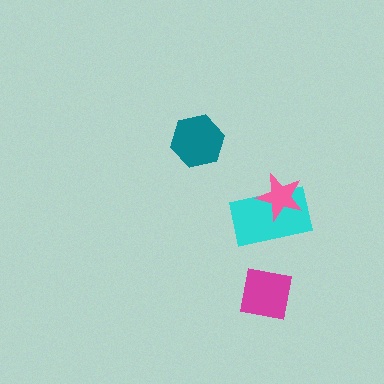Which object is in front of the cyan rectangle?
The pink star is in front of the cyan rectangle.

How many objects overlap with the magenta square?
0 objects overlap with the magenta square.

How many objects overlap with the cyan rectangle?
1 object overlaps with the cyan rectangle.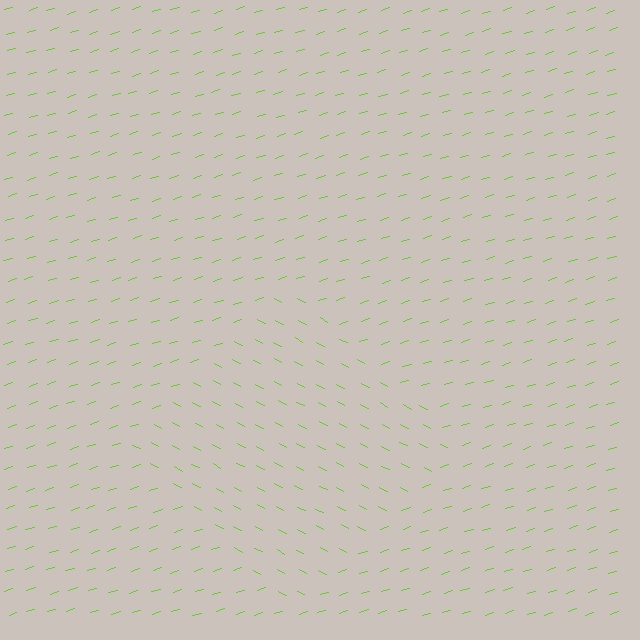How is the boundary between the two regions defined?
The boundary is defined purely by a change in line orientation (approximately 45 degrees difference). All lines are the same color and thickness.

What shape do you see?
I see a diamond.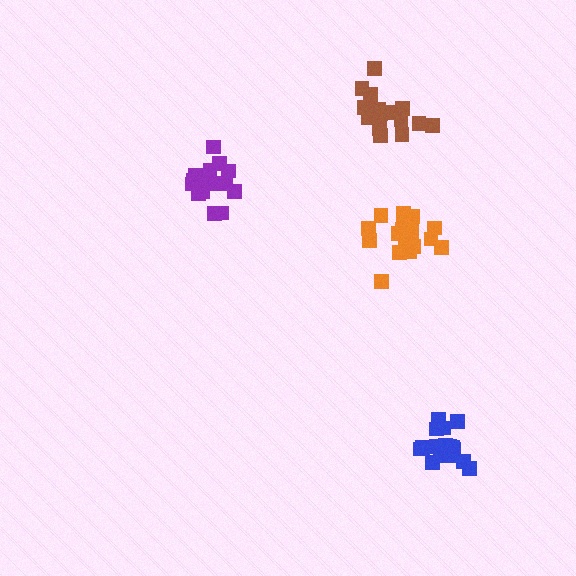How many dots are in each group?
Group 1: 16 dots, Group 2: 17 dots, Group 3: 19 dots, Group 4: 18 dots (70 total).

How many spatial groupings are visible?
There are 4 spatial groupings.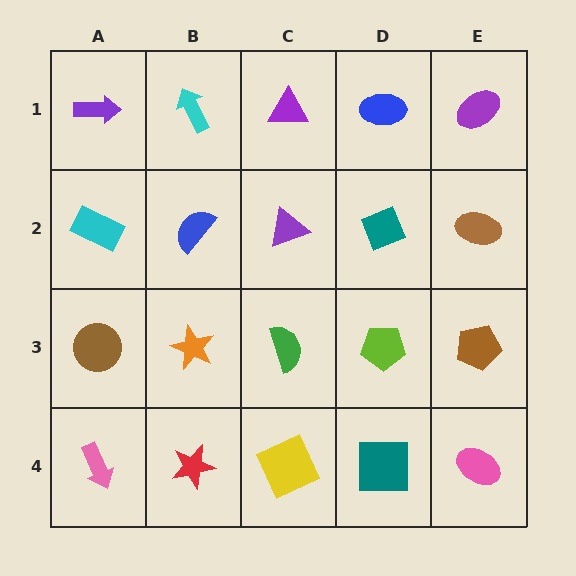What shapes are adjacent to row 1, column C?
A purple triangle (row 2, column C), a cyan arrow (row 1, column B), a blue ellipse (row 1, column D).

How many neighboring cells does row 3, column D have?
4.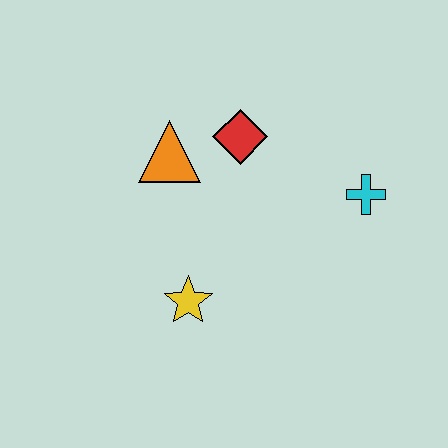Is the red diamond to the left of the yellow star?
No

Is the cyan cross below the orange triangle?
Yes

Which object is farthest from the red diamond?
The yellow star is farthest from the red diamond.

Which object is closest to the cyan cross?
The red diamond is closest to the cyan cross.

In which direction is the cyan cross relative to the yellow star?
The cyan cross is to the right of the yellow star.